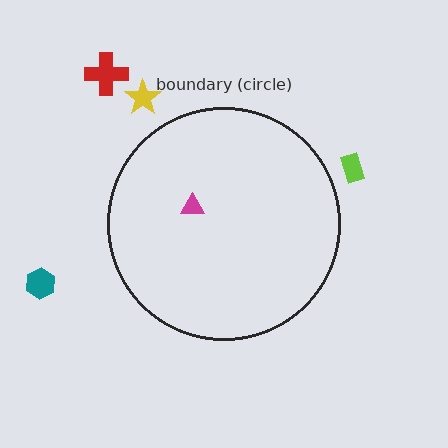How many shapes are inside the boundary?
1 inside, 4 outside.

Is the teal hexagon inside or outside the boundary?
Outside.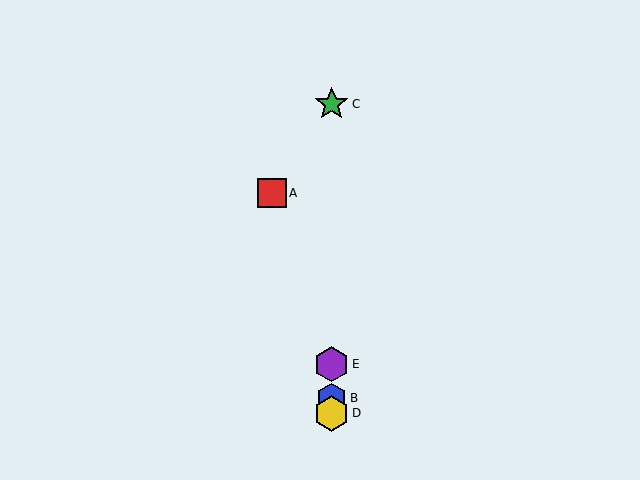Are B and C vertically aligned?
Yes, both are at x≈332.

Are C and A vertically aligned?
No, C is at x≈332 and A is at x≈272.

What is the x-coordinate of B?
Object B is at x≈332.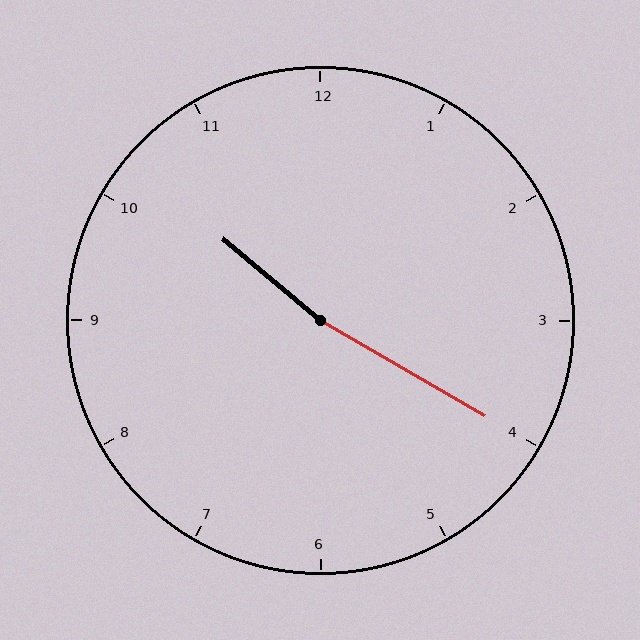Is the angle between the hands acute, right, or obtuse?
It is obtuse.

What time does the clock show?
10:20.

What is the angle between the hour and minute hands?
Approximately 170 degrees.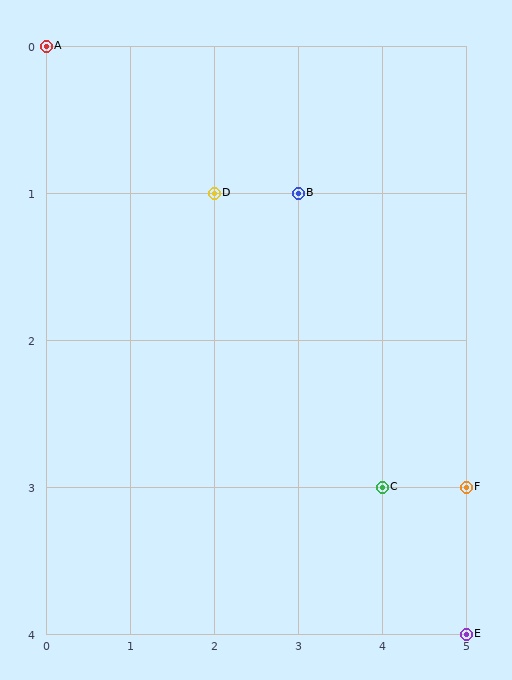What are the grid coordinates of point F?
Point F is at grid coordinates (5, 3).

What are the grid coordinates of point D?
Point D is at grid coordinates (2, 1).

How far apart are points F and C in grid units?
Points F and C are 1 column apart.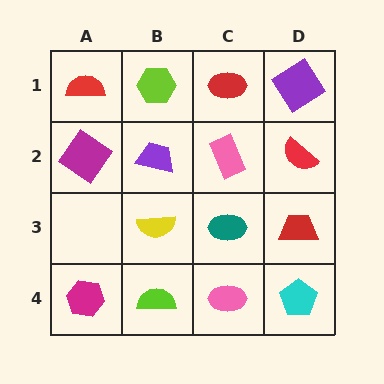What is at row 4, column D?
A cyan pentagon.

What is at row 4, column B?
A lime semicircle.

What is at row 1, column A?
A red semicircle.